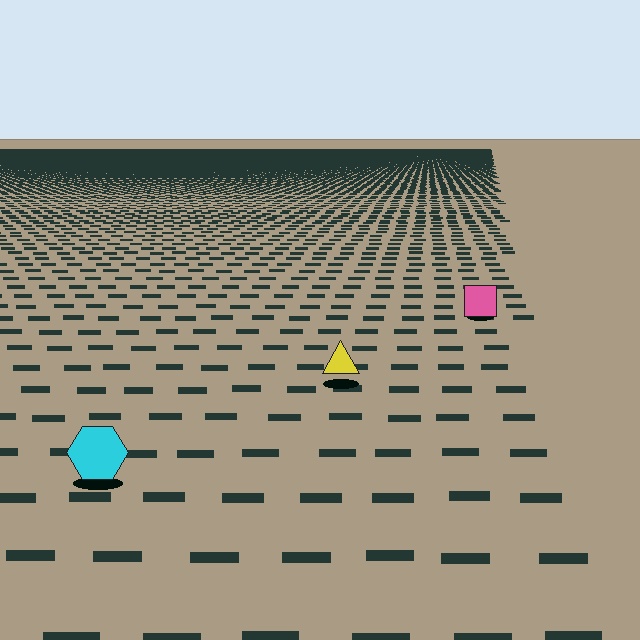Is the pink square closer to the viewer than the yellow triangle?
No. The yellow triangle is closer — you can tell from the texture gradient: the ground texture is coarser near it.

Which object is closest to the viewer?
The cyan hexagon is closest. The texture marks near it are larger and more spread out.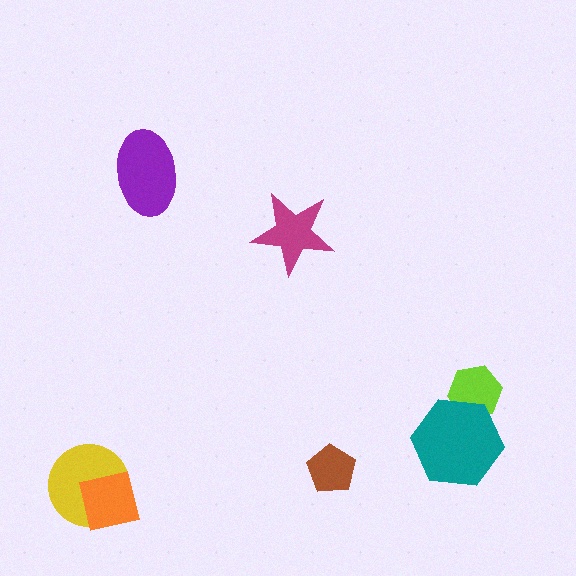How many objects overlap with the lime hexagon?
1 object overlaps with the lime hexagon.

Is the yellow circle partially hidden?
Yes, it is partially covered by another shape.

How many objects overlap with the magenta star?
0 objects overlap with the magenta star.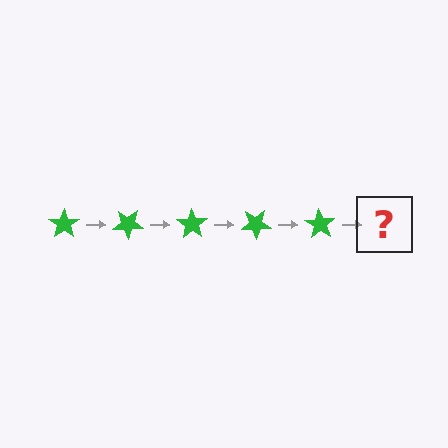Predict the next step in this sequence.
The next step is a green star rotated 175 degrees.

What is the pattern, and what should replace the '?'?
The pattern is that the star rotates 35 degrees each step. The '?' should be a green star rotated 175 degrees.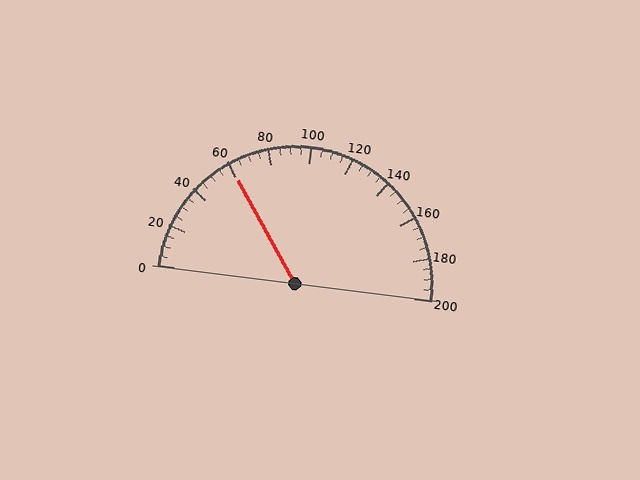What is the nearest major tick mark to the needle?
The nearest major tick mark is 60.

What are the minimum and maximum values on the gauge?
The gauge ranges from 0 to 200.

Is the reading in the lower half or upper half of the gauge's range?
The reading is in the lower half of the range (0 to 200).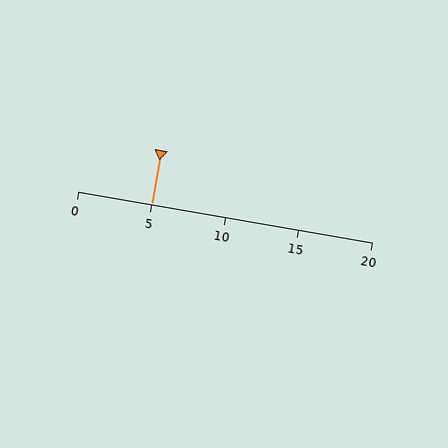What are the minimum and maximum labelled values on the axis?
The axis runs from 0 to 20.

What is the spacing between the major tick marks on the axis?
The major ticks are spaced 5 apart.